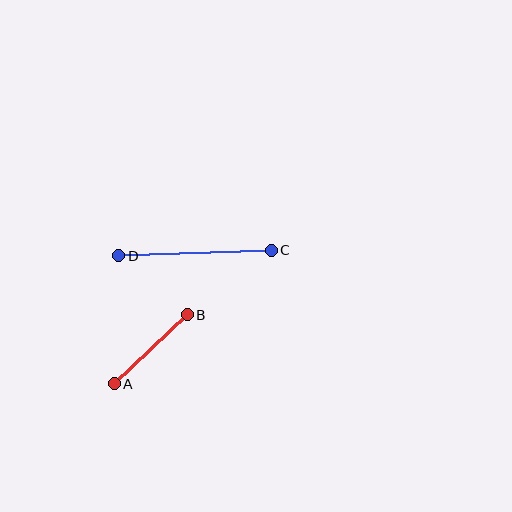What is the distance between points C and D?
The distance is approximately 152 pixels.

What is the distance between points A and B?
The distance is approximately 100 pixels.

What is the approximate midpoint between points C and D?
The midpoint is at approximately (195, 253) pixels.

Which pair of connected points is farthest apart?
Points C and D are farthest apart.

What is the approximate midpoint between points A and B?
The midpoint is at approximately (151, 349) pixels.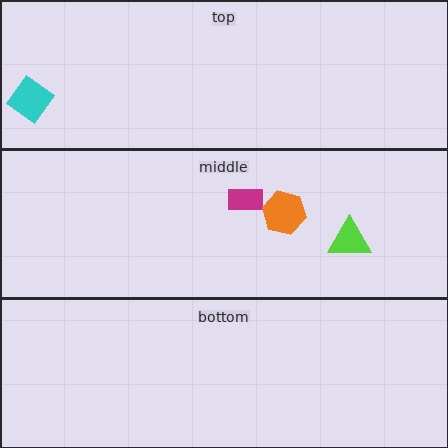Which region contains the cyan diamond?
The top region.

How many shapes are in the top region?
1.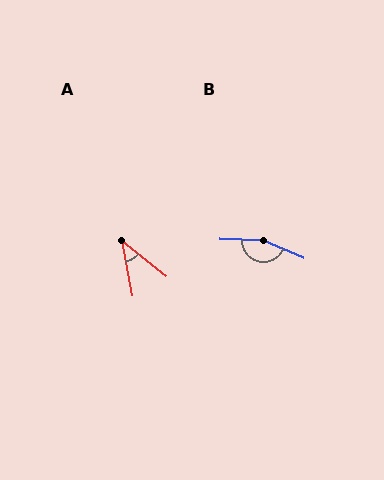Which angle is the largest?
B, at approximately 158 degrees.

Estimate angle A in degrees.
Approximately 41 degrees.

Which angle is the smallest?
A, at approximately 41 degrees.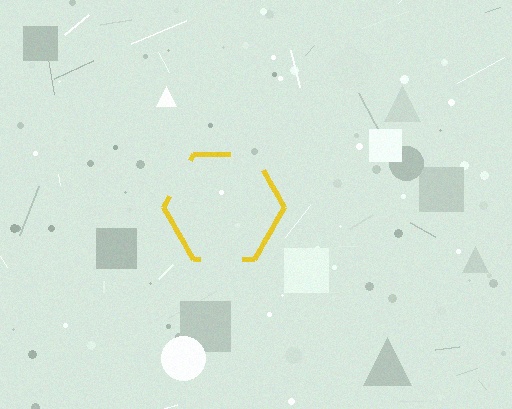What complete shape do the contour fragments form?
The contour fragments form a hexagon.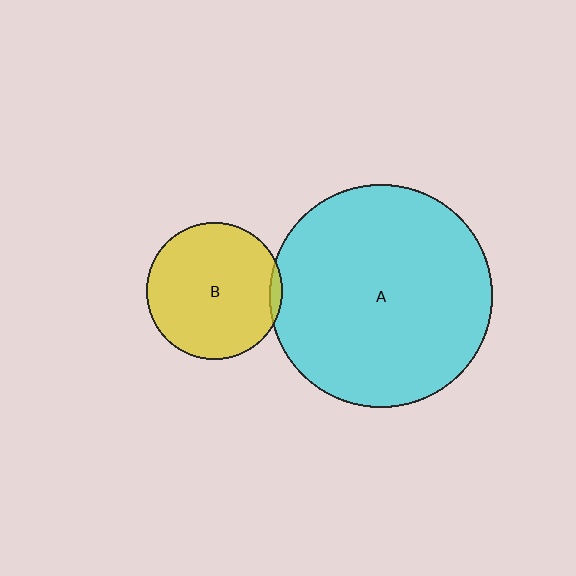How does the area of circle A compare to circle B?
Approximately 2.7 times.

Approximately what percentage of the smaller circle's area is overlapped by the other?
Approximately 5%.